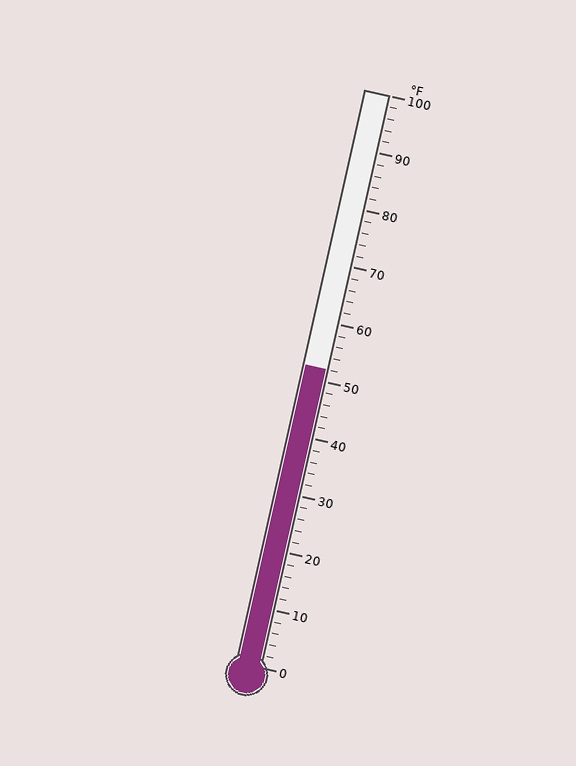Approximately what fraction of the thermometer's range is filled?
The thermometer is filled to approximately 50% of its range.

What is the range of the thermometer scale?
The thermometer scale ranges from 0°F to 100°F.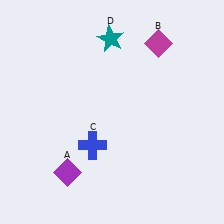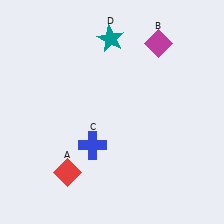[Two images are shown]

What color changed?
The diamond (A) changed from purple in Image 1 to red in Image 2.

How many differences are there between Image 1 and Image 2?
There is 1 difference between the two images.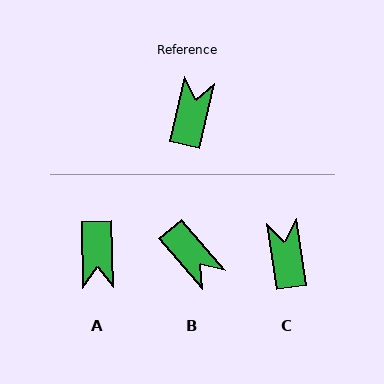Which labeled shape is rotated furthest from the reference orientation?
A, about 166 degrees away.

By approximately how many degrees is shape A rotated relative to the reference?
Approximately 166 degrees clockwise.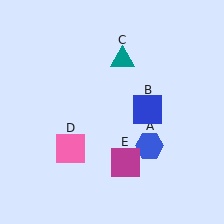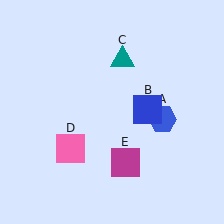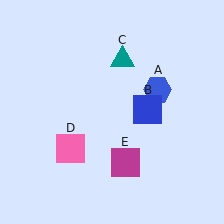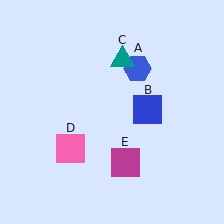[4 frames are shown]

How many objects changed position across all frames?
1 object changed position: blue hexagon (object A).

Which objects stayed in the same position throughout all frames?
Blue square (object B) and teal triangle (object C) and pink square (object D) and magenta square (object E) remained stationary.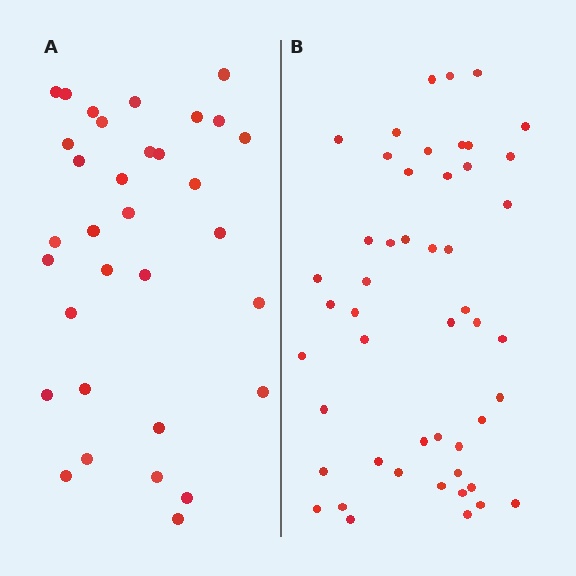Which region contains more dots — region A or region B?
Region B (the right region) has more dots.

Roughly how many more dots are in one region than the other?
Region B has approximately 15 more dots than region A.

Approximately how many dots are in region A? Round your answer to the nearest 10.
About 30 dots. (The exact count is 33, which rounds to 30.)